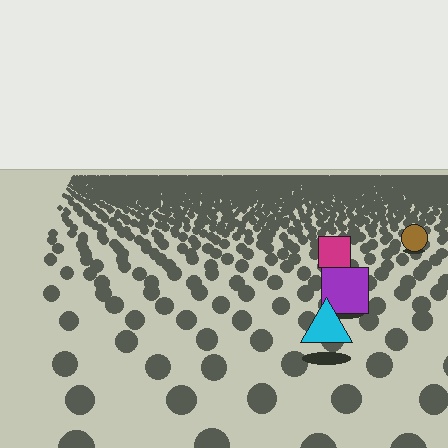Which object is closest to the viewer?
The cyan triangle is closest. The texture marks near it are larger and more spread out.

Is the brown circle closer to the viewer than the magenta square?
No. The magenta square is closer — you can tell from the texture gradient: the ground texture is coarser near it.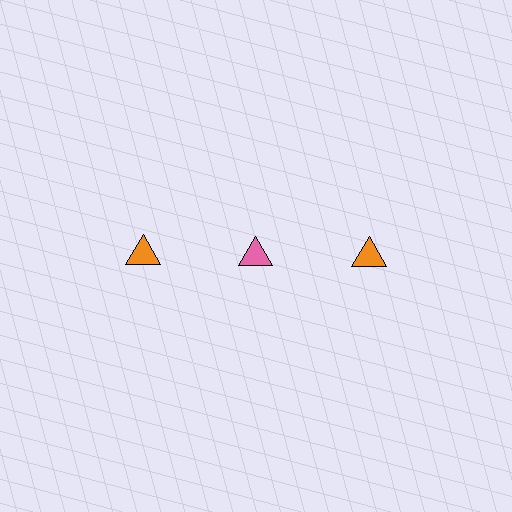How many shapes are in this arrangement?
There are 3 shapes arranged in a grid pattern.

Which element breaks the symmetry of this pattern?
The pink triangle in the top row, second from left column breaks the symmetry. All other shapes are orange triangles.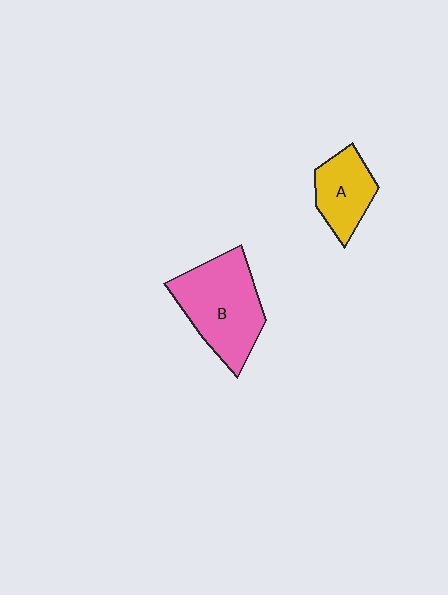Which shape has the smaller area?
Shape A (yellow).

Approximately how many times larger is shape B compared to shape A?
Approximately 1.8 times.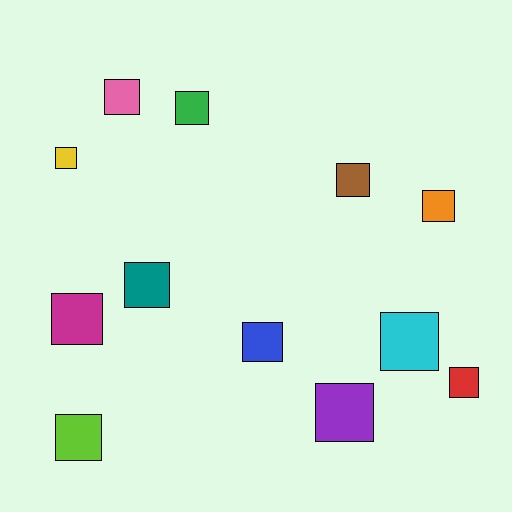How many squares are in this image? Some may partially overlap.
There are 12 squares.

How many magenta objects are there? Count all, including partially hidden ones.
There is 1 magenta object.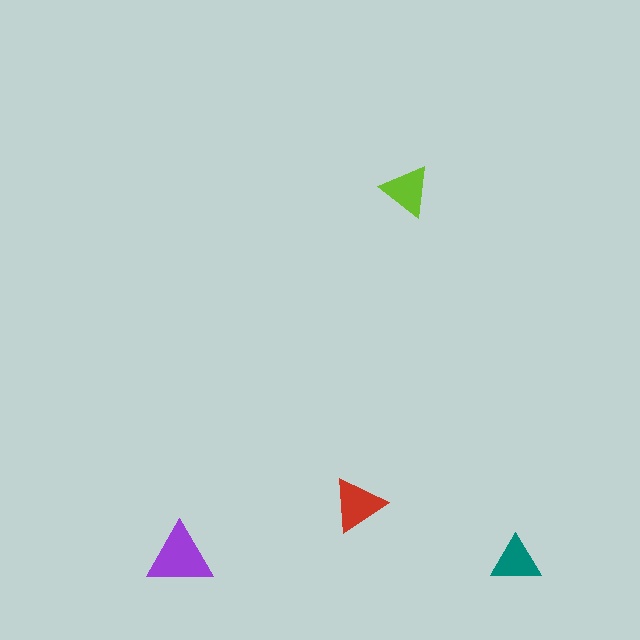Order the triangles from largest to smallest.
the purple one, the red one, the lime one, the teal one.